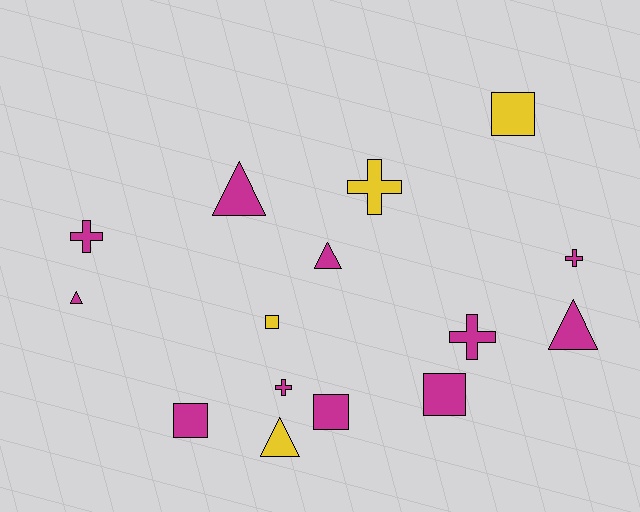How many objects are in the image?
There are 15 objects.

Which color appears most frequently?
Magenta, with 11 objects.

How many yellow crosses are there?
There is 1 yellow cross.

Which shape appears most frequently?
Triangle, with 5 objects.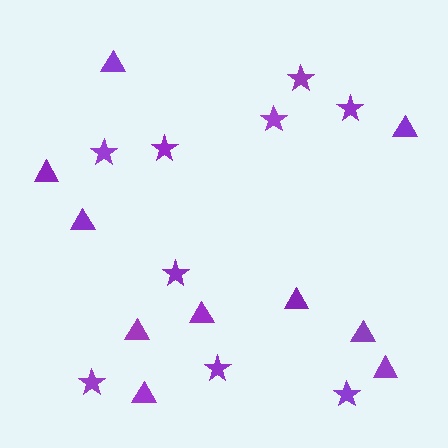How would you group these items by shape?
There are 2 groups: one group of stars (9) and one group of triangles (10).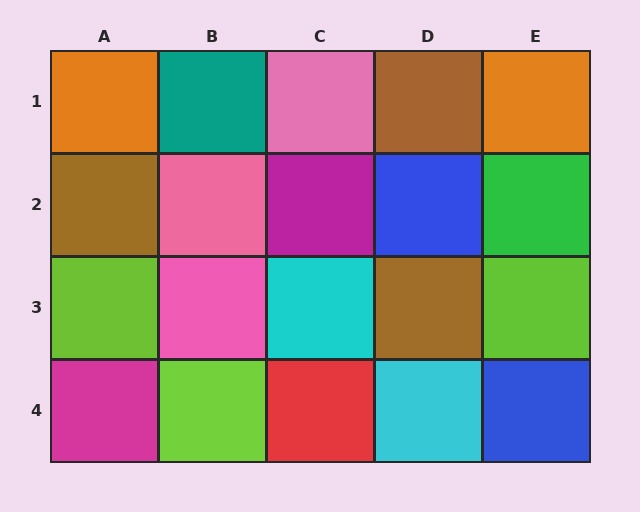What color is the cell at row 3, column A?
Lime.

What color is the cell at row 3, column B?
Pink.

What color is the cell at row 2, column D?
Blue.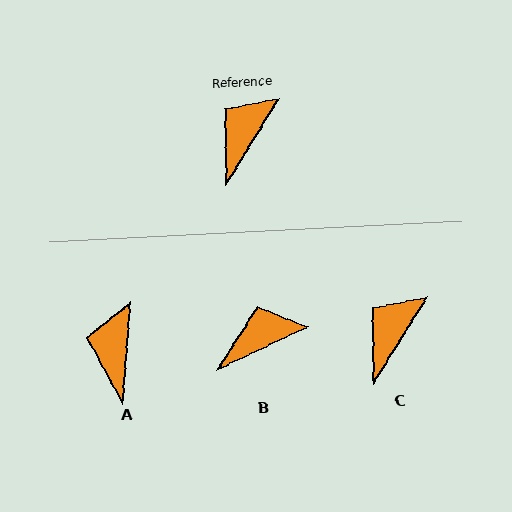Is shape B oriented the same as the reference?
No, it is off by about 33 degrees.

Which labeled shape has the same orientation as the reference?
C.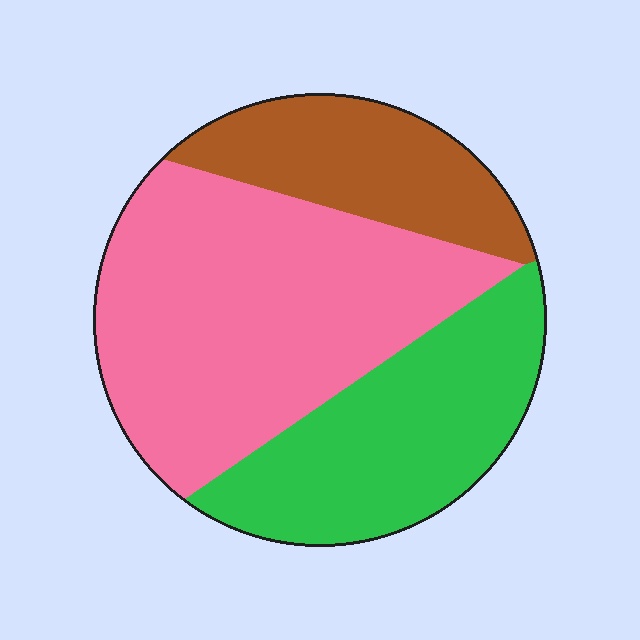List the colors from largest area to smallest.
From largest to smallest: pink, green, brown.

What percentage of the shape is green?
Green covers around 30% of the shape.